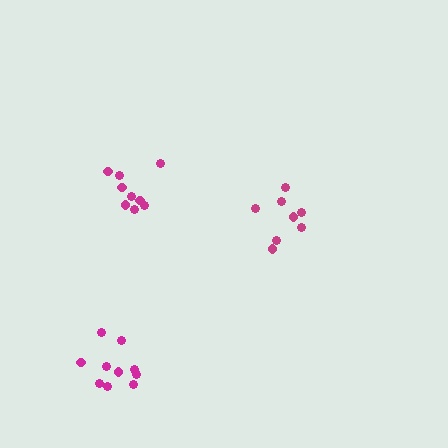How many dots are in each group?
Group 1: 8 dots, Group 2: 9 dots, Group 3: 10 dots (27 total).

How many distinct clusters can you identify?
There are 3 distinct clusters.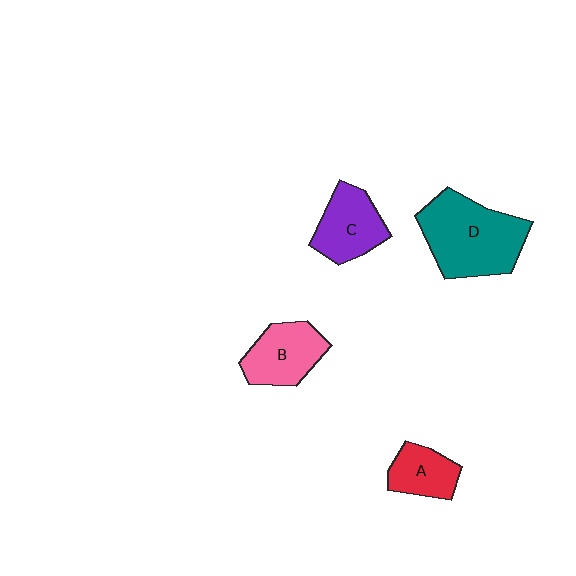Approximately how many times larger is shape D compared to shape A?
Approximately 2.3 times.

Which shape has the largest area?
Shape D (teal).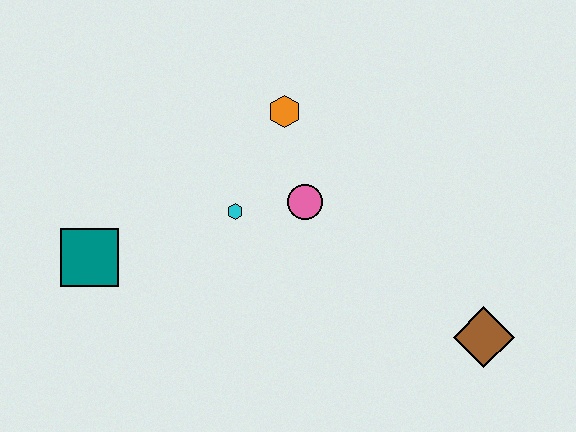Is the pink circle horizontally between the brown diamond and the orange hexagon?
Yes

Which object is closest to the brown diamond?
The pink circle is closest to the brown diamond.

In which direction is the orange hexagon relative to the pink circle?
The orange hexagon is above the pink circle.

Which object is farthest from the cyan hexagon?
The brown diamond is farthest from the cyan hexagon.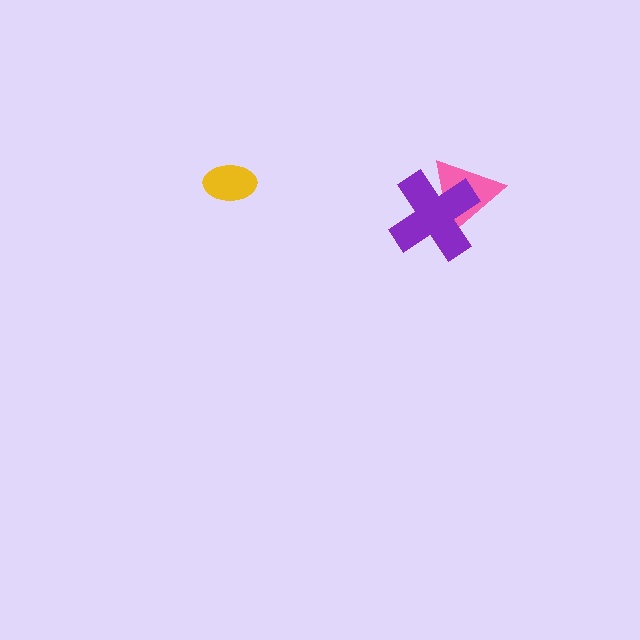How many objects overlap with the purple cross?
1 object overlaps with the purple cross.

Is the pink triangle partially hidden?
Yes, it is partially covered by another shape.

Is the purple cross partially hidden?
No, no other shape covers it.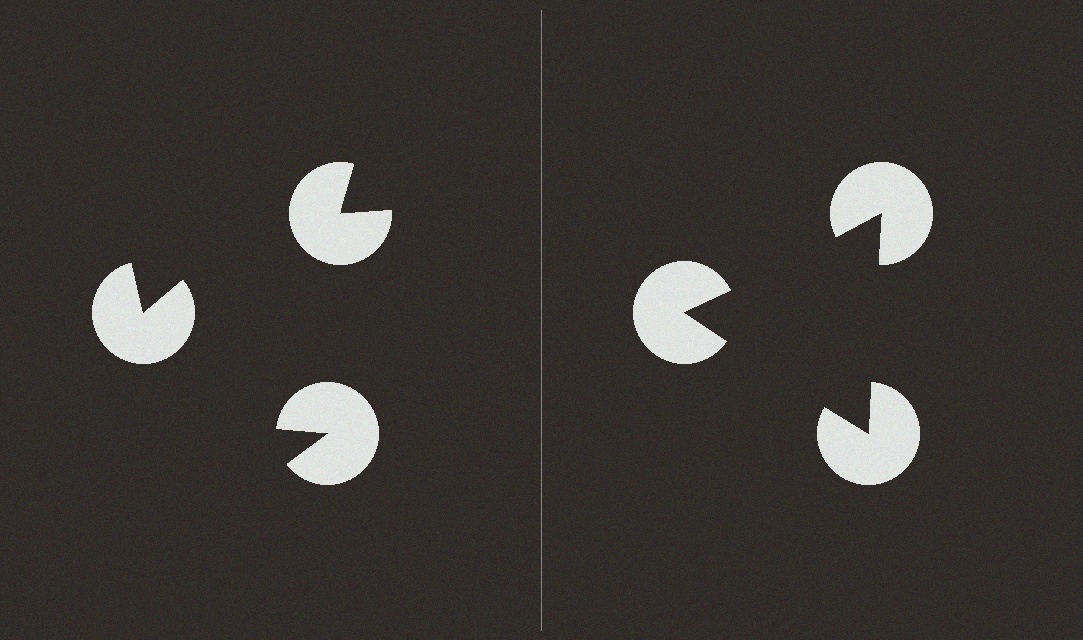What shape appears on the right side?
An illusory triangle.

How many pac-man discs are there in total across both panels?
6 — 3 on each side.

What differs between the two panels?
The pac-man discs are positioned identically on both sides; only the wedge orientations differ. On the right they align to a triangle; on the left they are misaligned.